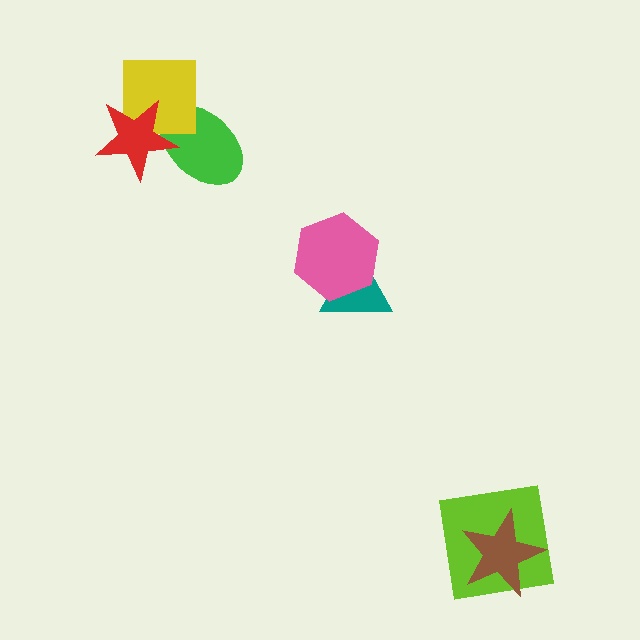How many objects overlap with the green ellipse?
2 objects overlap with the green ellipse.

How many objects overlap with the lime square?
1 object overlaps with the lime square.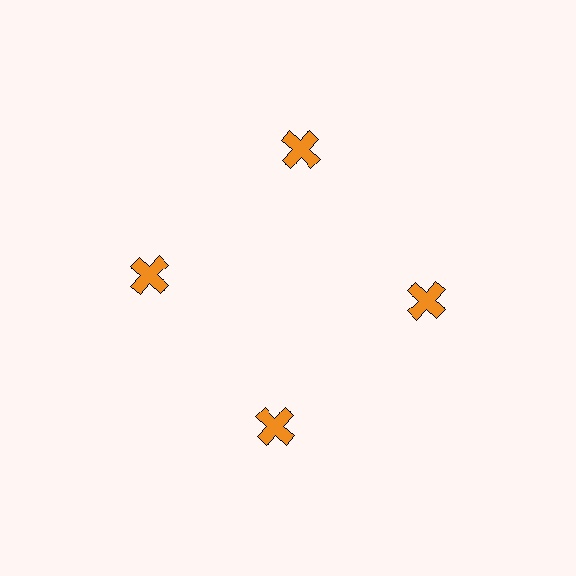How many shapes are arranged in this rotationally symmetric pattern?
There are 4 shapes, arranged in 4 groups of 1.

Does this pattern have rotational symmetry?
Yes, this pattern has 4-fold rotational symmetry. It looks the same after rotating 90 degrees around the center.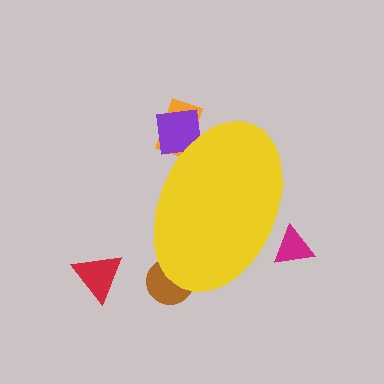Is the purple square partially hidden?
Yes, the purple square is partially hidden behind the yellow ellipse.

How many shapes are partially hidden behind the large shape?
4 shapes are partially hidden.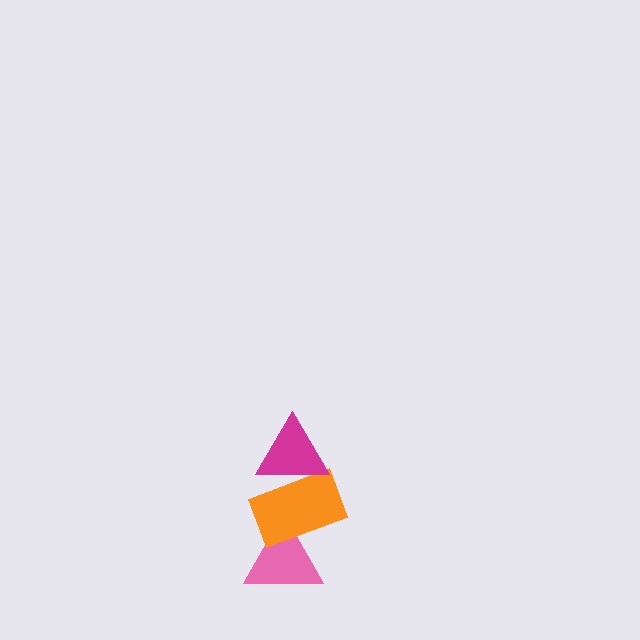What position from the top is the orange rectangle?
The orange rectangle is 2nd from the top.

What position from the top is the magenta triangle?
The magenta triangle is 1st from the top.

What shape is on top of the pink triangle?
The orange rectangle is on top of the pink triangle.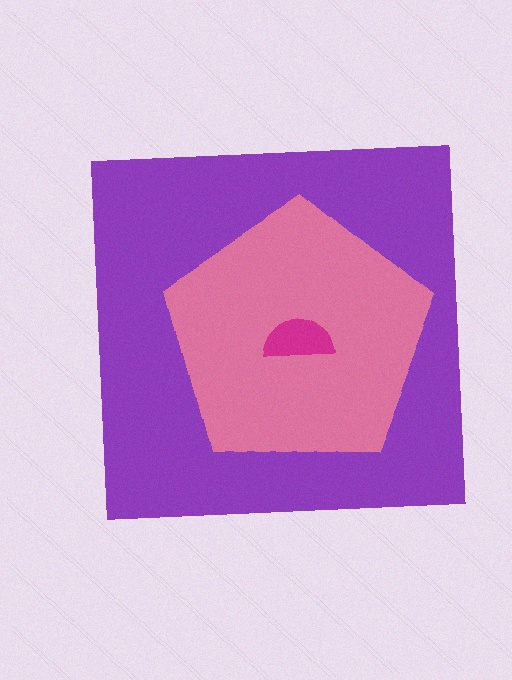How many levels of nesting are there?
3.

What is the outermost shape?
The purple square.